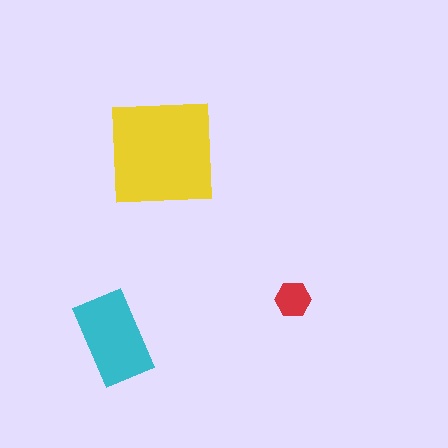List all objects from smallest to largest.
The red hexagon, the cyan rectangle, the yellow square.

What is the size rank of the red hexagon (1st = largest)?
3rd.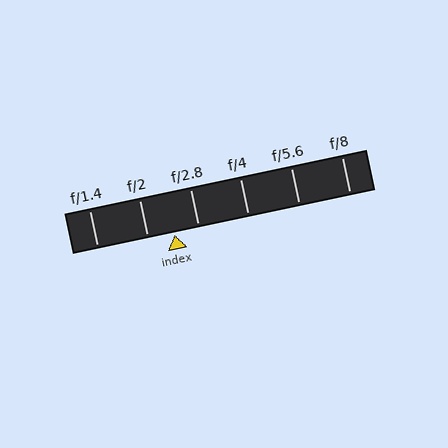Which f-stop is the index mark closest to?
The index mark is closest to f/2.8.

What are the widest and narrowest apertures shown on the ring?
The widest aperture shown is f/1.4 and the narrowest is f/8.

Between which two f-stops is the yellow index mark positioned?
The index mark is between f/2 and f/2.8.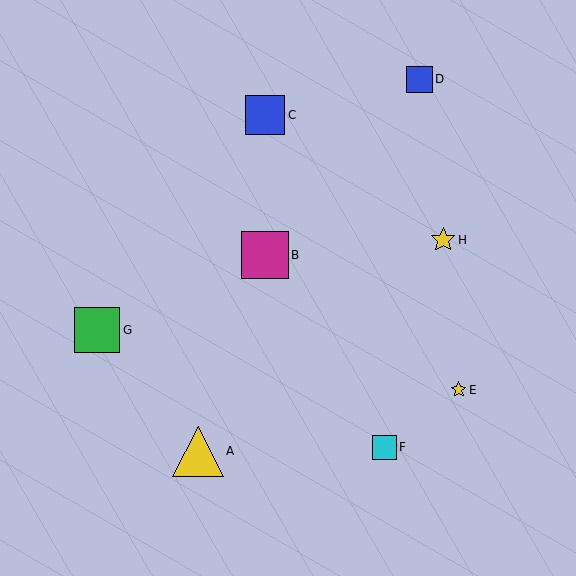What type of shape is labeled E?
Shape E is a yellow star.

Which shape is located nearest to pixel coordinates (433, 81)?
The blue square (labeled D) at (419, 79) is nearest to that location.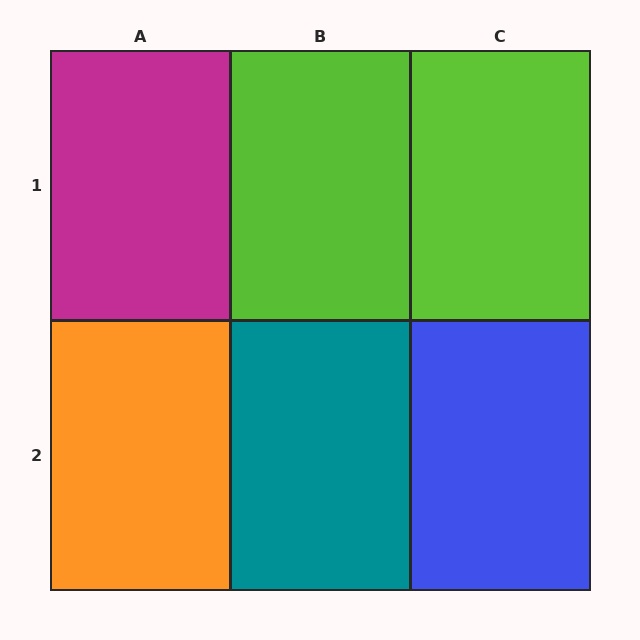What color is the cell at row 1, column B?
Lime.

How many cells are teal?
1 cell is teal.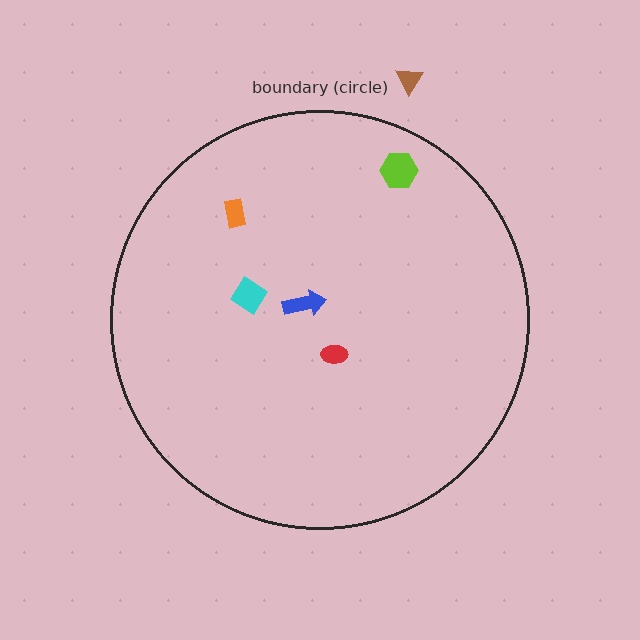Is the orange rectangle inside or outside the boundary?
Inside.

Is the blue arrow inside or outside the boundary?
Inside.